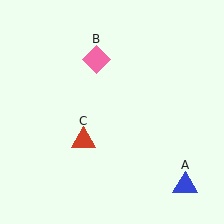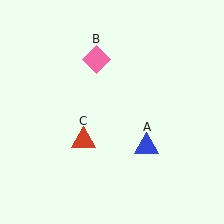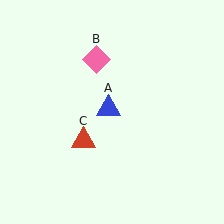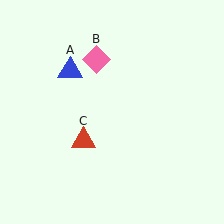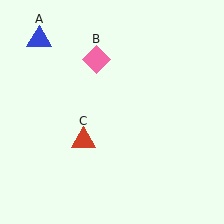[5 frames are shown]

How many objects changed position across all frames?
1 object changed position: blue triangle (object A).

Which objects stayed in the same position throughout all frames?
Pink diamond (object B) and red triangle (object C) remained stationary.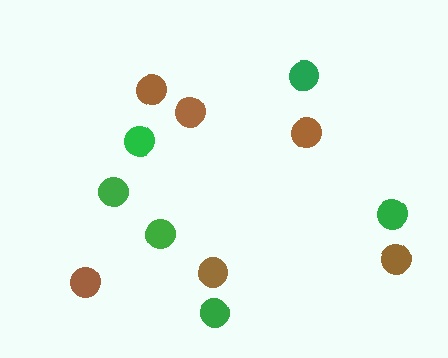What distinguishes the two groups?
There are 2 groups: one group of brown circles (6) and one group of green circles (6).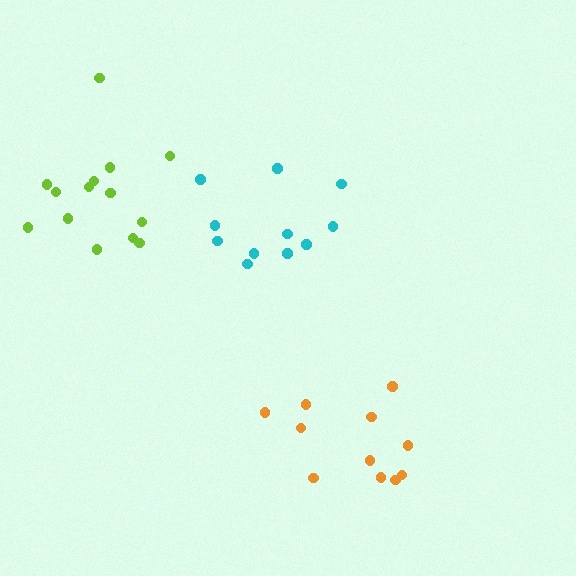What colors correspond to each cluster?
The clusters are colored: orange, lime, cyan.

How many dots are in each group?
Group 1: 11 dots, Group 2: 14 dots, Group 3: 11 dots (36 total).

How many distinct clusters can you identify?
There are 3 distinct clusters.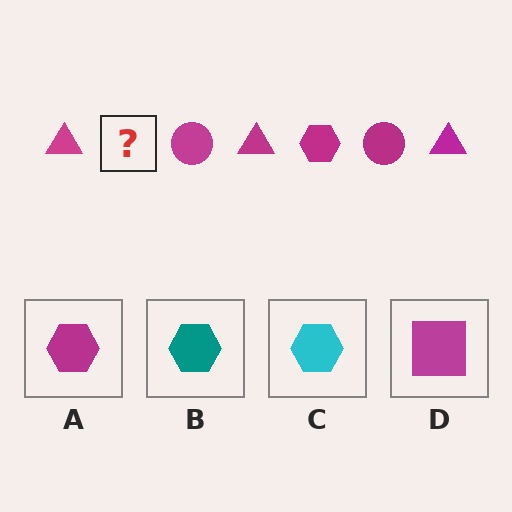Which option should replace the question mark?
Option A.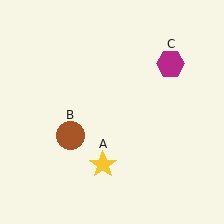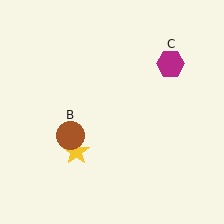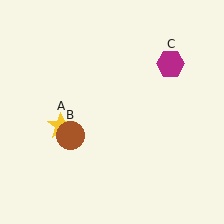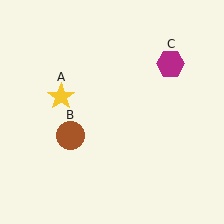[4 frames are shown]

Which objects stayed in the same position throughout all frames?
Brown circle (object B) and magenta hexagon (object C) remained stationary.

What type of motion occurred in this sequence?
The yellow star (object A) rotated clockwise around the center of the scene.